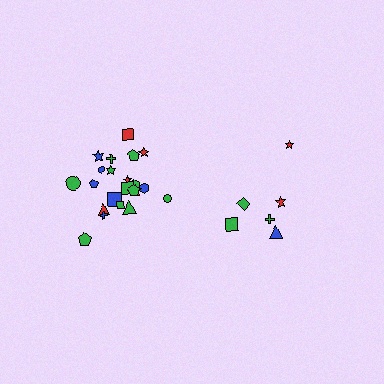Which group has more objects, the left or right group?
The left group.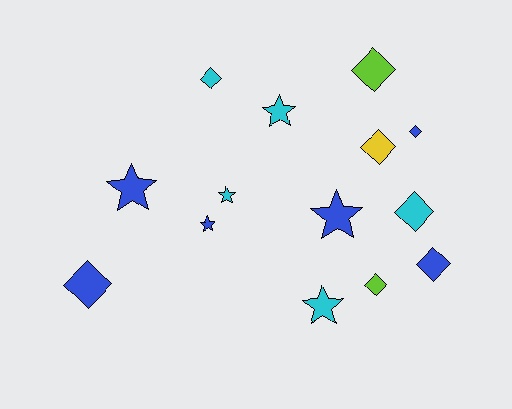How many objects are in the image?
There are 14 objects.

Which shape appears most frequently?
Diamond, with 8 objects.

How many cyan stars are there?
There are 3 cyan stars.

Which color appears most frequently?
Blue, with 6 objects.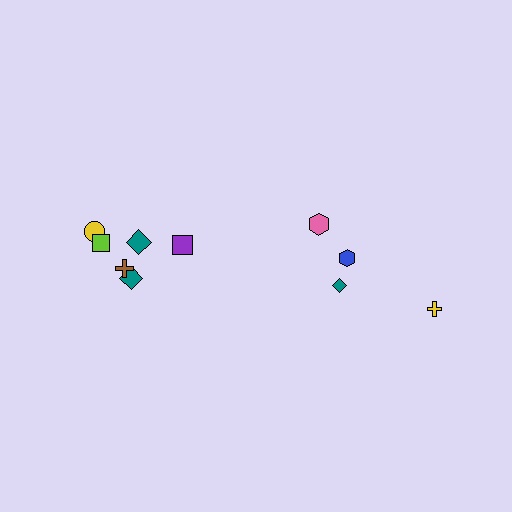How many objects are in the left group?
There are 6 objects.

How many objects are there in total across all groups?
There are 10 objects.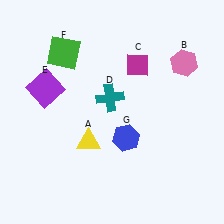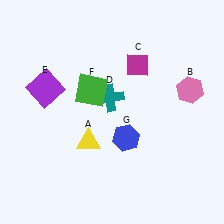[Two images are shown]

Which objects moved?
The objects that moved are: the pink hexagon (B), the green square (F).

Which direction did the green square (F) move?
The green square (F) moved down.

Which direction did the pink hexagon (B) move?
The pink hexagon (B) moved down.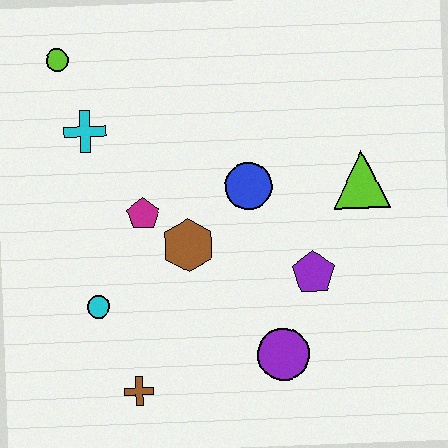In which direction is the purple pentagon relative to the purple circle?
The purple pentagon is above the purple circle.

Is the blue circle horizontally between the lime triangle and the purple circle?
No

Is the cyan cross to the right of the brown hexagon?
No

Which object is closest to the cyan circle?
The brown cross is closest to the cyan circle.